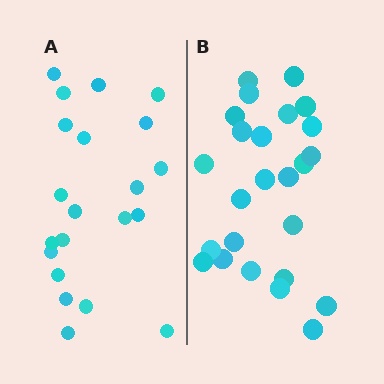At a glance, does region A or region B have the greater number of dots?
Region B (the right region) has more dots.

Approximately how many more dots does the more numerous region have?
Region B has about 4 more dots than region A.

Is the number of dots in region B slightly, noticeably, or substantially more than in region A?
Region B has only slightly more — the two regions are fairly close. The ratio is roughly 1.2 to 1.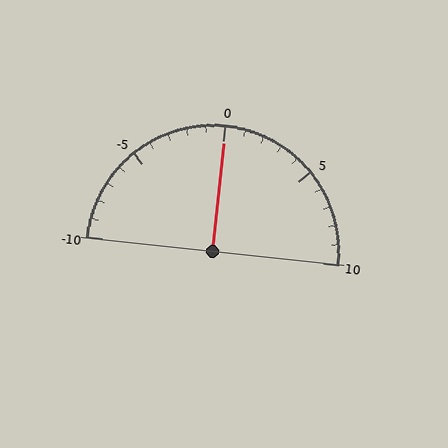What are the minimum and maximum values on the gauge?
The gauge ranges from -10 to 10.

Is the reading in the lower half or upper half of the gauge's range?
The reading is in the upper half of the range (-10 to 10).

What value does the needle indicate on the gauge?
The needle indicates approximately 0.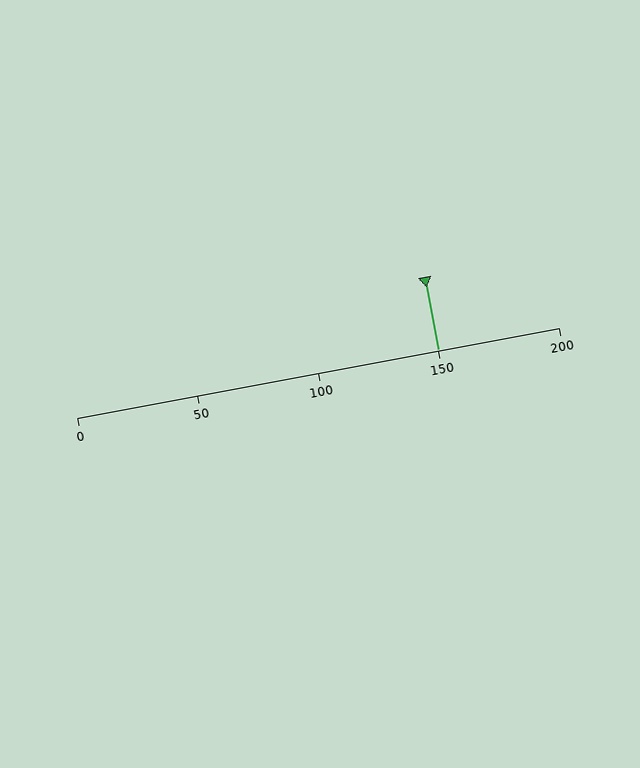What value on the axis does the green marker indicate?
The marker indicates approximately 150.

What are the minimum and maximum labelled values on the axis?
The axis runs from 0 to 200.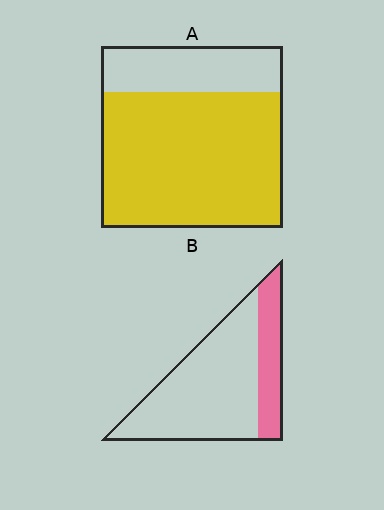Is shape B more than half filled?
No.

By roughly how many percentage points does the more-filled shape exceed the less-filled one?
By roughly 50 percentage points (A over B).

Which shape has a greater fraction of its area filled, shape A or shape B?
Shape A.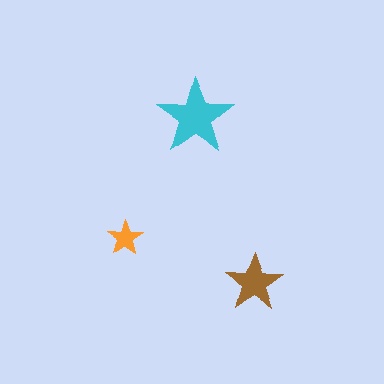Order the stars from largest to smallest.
the cyan one, the brown one, the orange one.